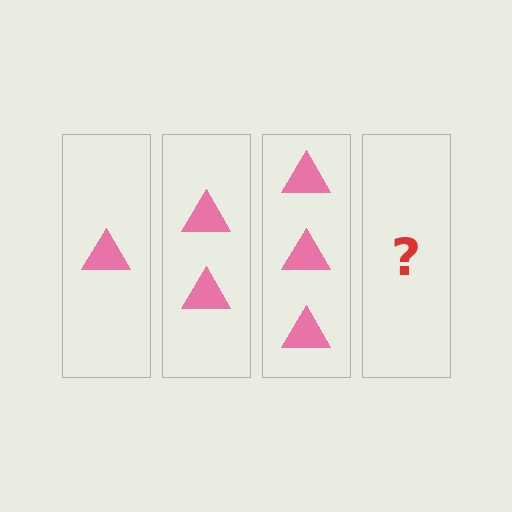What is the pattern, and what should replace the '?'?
The pattern is that each step adds one more triangle. The '?' should be 4 triangles.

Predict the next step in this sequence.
The next step is 4 triangles.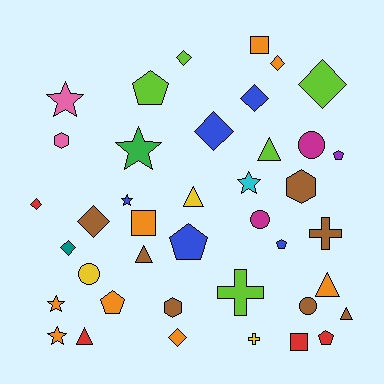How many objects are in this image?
There are 40 objects.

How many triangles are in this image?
There are 6 triangles.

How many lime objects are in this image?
There are 5 lime objects.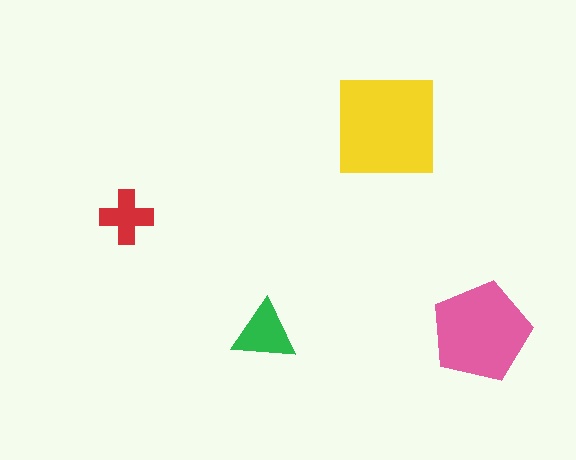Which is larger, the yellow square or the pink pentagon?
The yellow square.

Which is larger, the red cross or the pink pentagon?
The pink pentagon.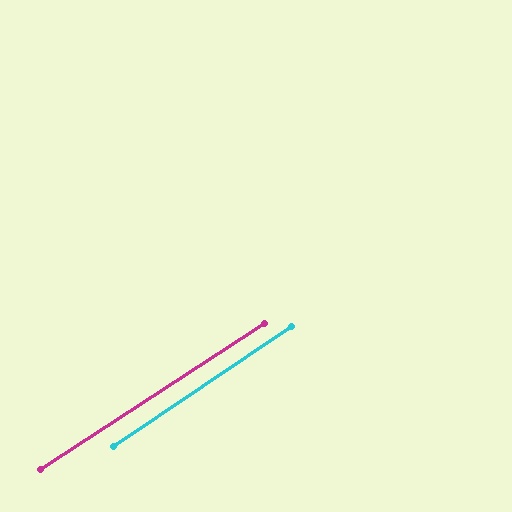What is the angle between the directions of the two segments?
Approximately 1 degree.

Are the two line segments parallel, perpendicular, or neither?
Parallel — their directions differ by only 0.9°.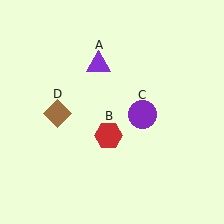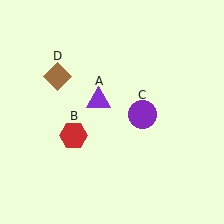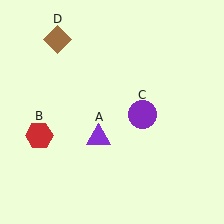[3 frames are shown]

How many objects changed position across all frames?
3 objects changed position: purple triangle (object A), red hexagon (object B), brown diamond (object D).